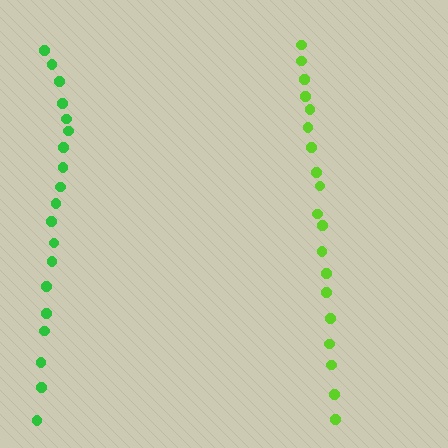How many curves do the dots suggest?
There are 2 distinct paths.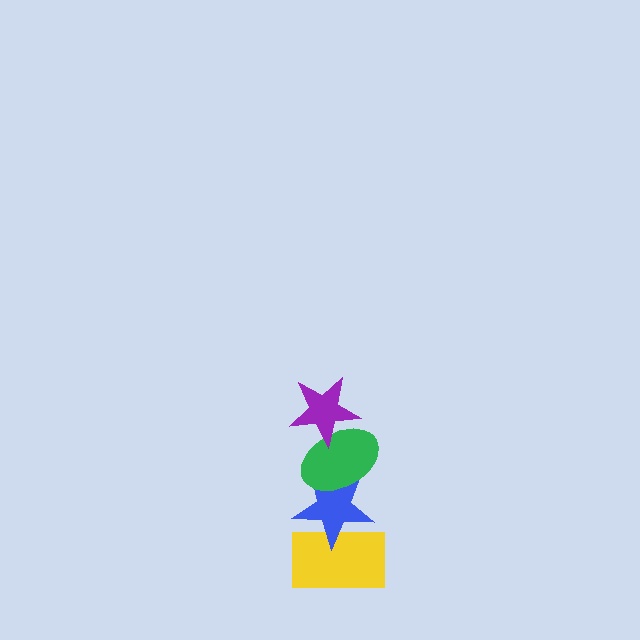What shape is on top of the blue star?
The green ellipse is on top of the blue star.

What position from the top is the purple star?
The purple star is 1st from the top.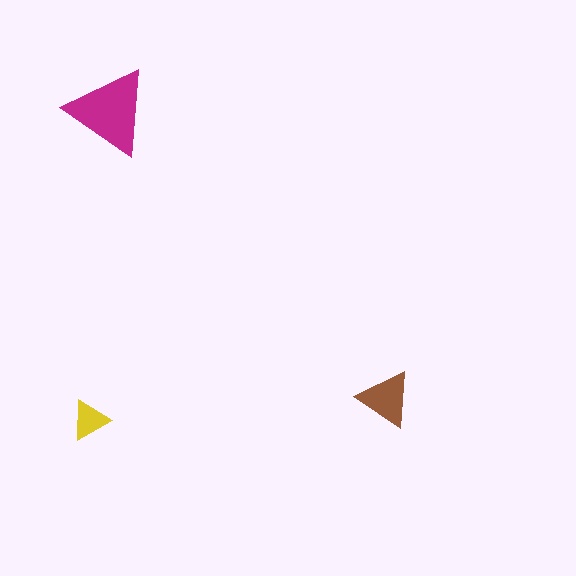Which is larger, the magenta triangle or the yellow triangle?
The magenta one.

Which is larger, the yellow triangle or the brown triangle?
The brown one.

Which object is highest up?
The magenta triangle is topmost.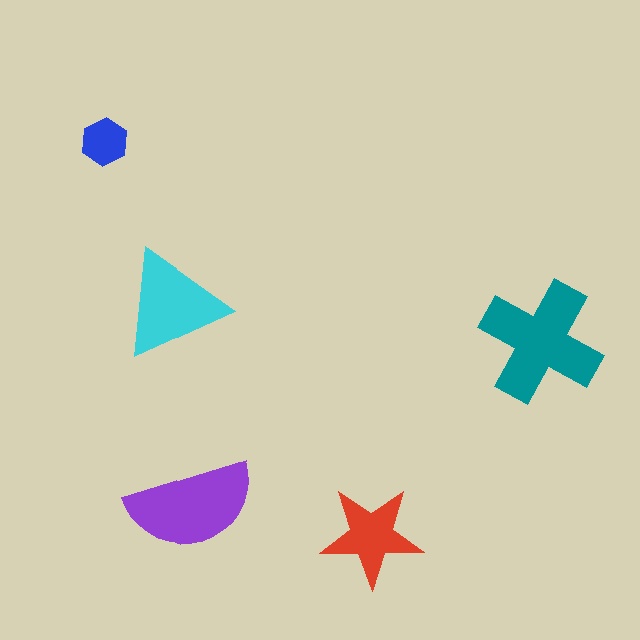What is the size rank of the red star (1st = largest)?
4th.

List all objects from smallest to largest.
The blue hexagon, the red star, the cyan triangle, the purple semicircle, the teal cross.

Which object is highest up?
The blue hexagon is topmost.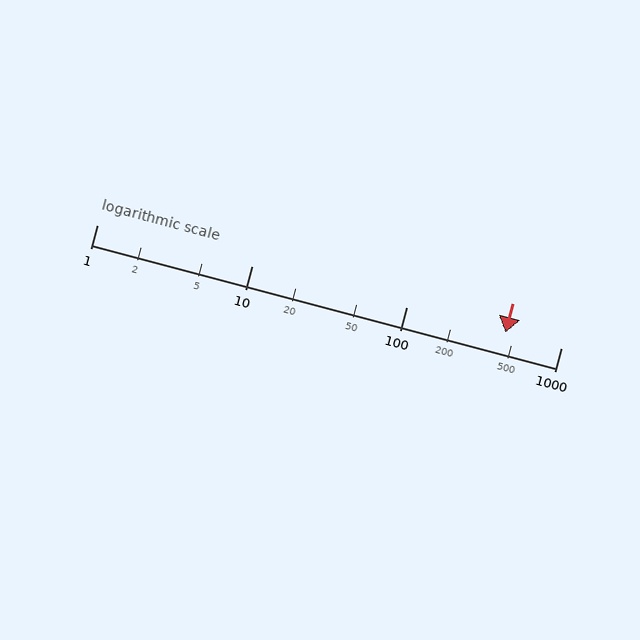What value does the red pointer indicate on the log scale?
The pointer indicates approximately 440.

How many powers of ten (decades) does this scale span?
The scale spans 3 decades, from 1 to 1000.